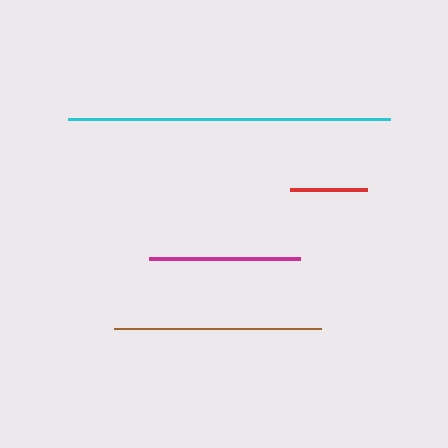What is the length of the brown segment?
The brown segment is approximately 207 pixels long.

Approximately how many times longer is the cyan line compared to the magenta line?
The cyan line is approximately 2.1 times the length of the magenta line.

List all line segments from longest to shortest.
From longest to shortest: cyan, brown, magenta, red.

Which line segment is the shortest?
The red line is the shortest at approximately 77 pixels.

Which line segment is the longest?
The cyan line is the longest at approximately 322 pixels.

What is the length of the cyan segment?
The cyan segment is approximately 322 pixels long.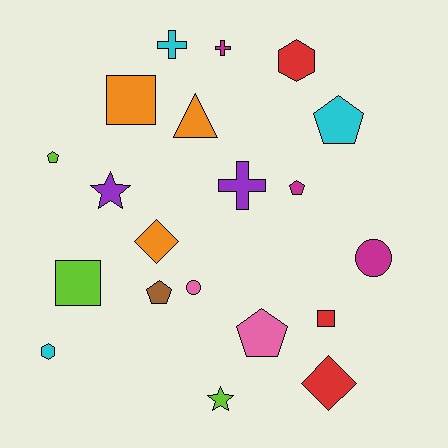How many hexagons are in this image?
There are 2 hexagons.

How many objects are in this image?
There are 20 objects.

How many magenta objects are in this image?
There are 3 magenta objects.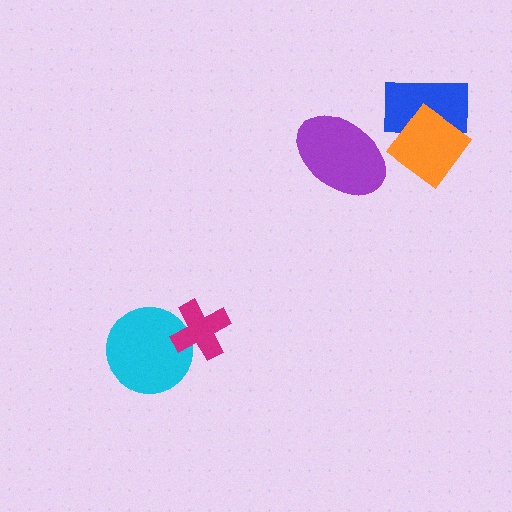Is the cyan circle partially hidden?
Yes, it is partially covered by another shape.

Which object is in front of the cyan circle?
The magenta cross is in front of the cyan circle.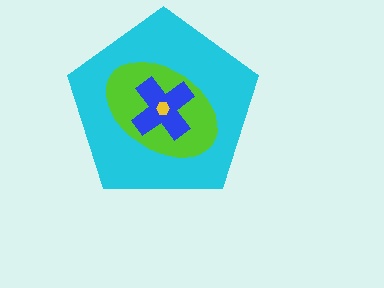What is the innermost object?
The yellow hexagon.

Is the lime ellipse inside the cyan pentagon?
Yes.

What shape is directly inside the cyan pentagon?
The lime ellipse.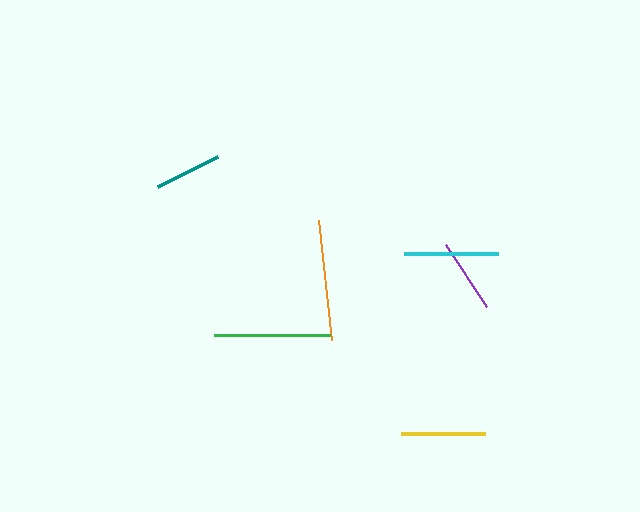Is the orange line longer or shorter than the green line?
The orange line is longer than the green line.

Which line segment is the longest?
The orange line is the longest at approximately 121 pixels.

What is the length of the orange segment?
The orange segment is approximately 121 pixels long.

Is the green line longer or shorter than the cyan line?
The green line is longer than the cyan line.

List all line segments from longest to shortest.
From longest to shortest: orange, green, cyan, yellow, purple, teal.